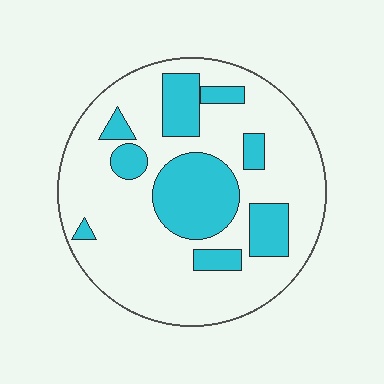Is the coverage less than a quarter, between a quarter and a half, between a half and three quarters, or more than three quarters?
Between a quarter and a half.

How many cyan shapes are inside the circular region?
9.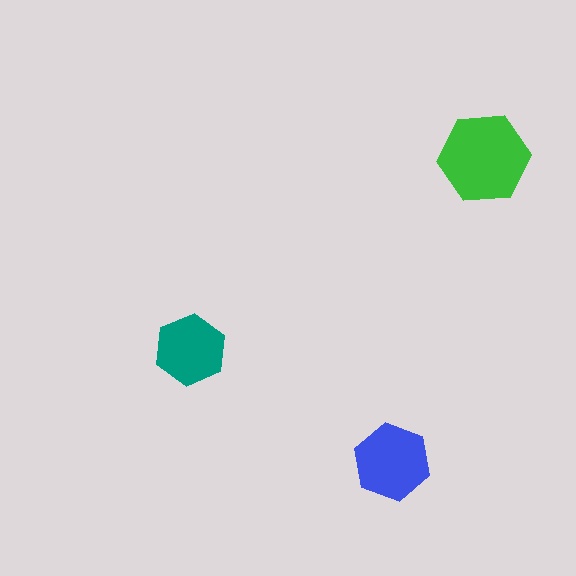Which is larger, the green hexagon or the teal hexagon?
The green one.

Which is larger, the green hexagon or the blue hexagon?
The green one.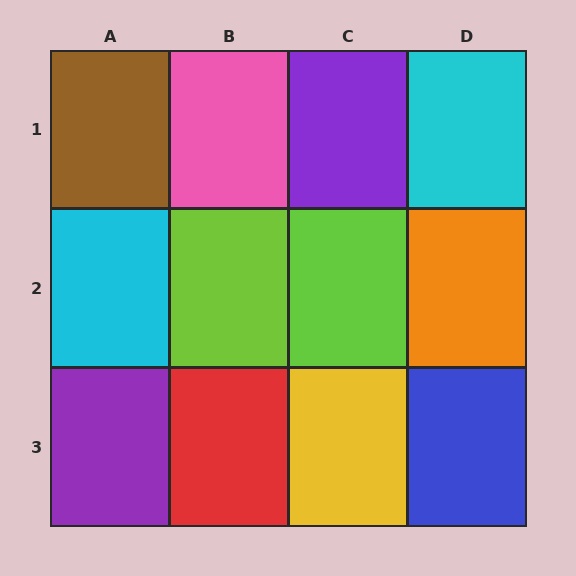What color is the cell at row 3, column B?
Red.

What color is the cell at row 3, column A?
Purple.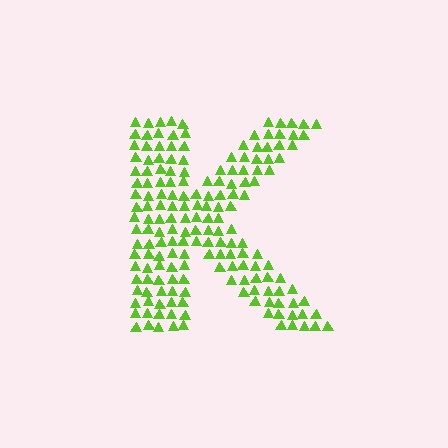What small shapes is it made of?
It is made of small triangles.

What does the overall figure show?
The overall figure shows the letter K.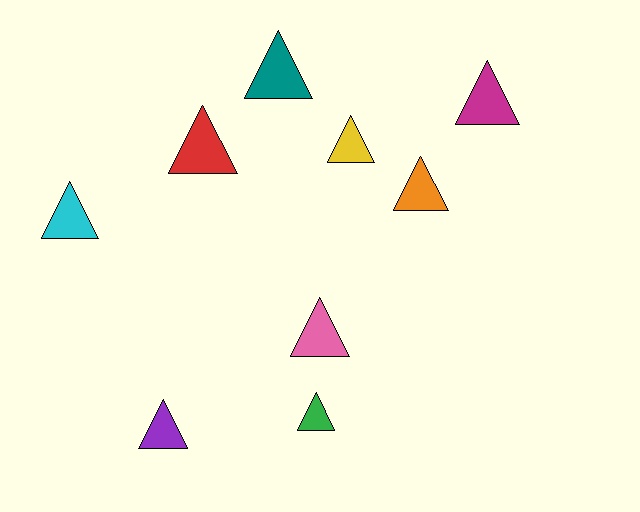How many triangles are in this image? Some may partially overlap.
There are 9 triangles.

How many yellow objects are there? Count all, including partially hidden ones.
There is 1 yellow object.